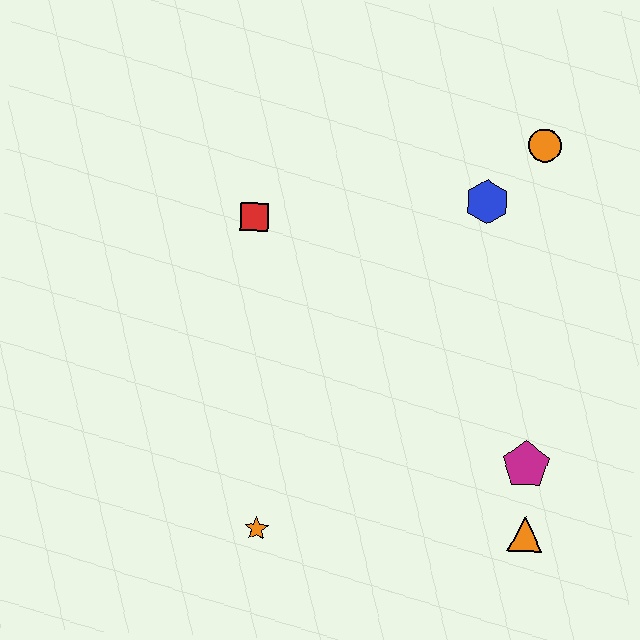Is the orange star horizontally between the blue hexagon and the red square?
Yes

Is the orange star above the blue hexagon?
No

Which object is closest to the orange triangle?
The magenta pentagon is closest to the orange triangle.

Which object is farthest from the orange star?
The orange circle is farthest from the orange star.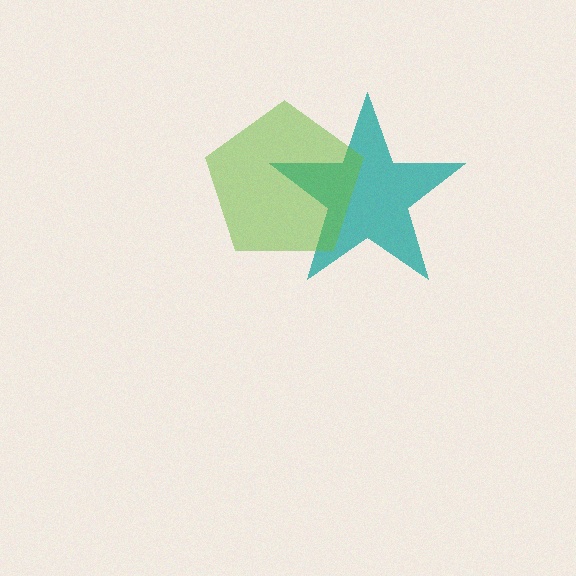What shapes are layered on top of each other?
The layered shapes are: a teal star, a lime pentagon.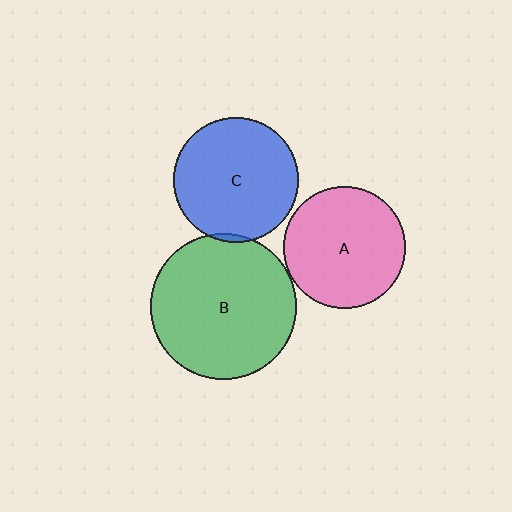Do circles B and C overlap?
Yes.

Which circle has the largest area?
Circle B (green).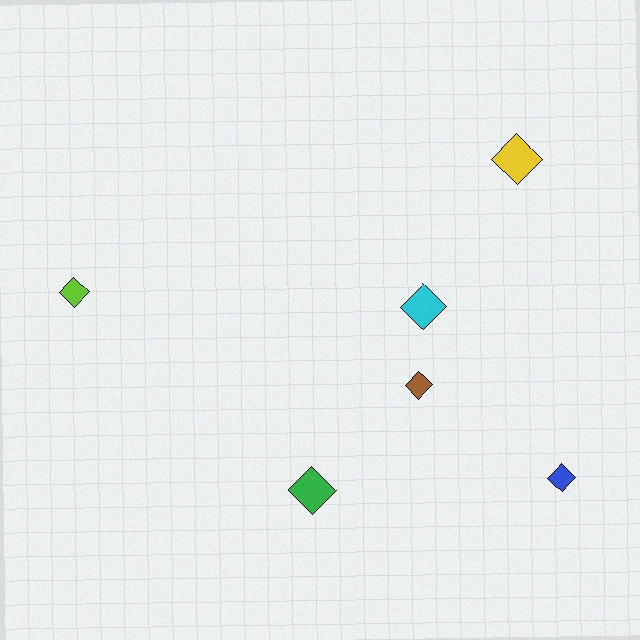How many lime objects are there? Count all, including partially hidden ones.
There is 1 lime object.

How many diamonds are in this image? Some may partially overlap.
There are 6 diamonds.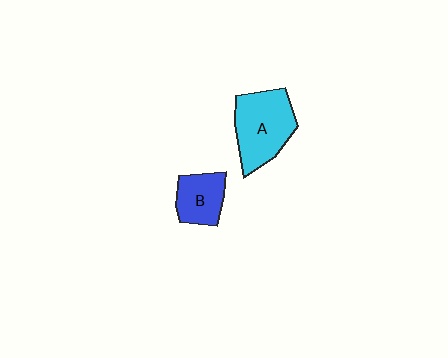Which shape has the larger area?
Shape A (cyan).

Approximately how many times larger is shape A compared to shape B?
Approximately 1.7 times.